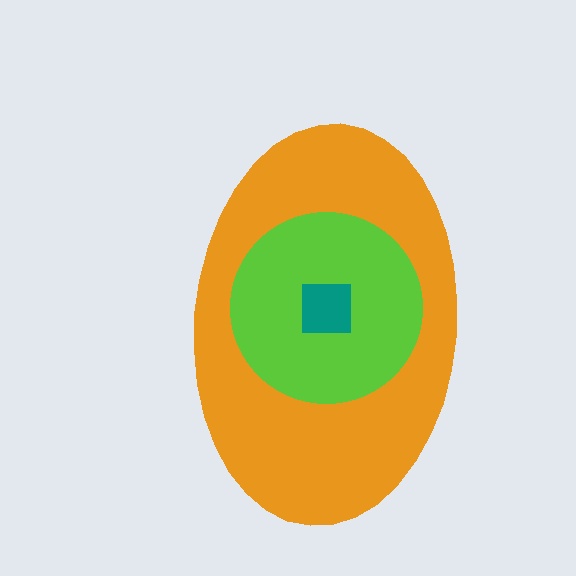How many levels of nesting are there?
3.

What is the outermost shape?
The orange ellipse.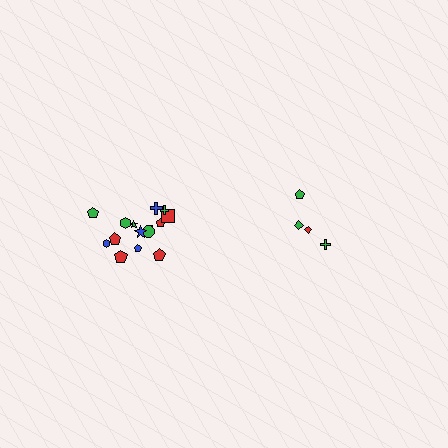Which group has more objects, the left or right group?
The left group.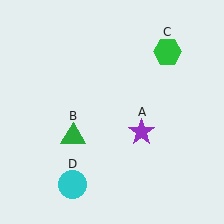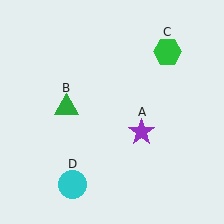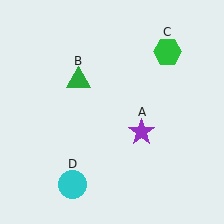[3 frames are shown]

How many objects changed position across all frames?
1 object changed position: green triangle (object B).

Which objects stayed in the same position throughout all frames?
Purple star (object A) and green hexagon (object C) and cyan circle (object D) remained stationary.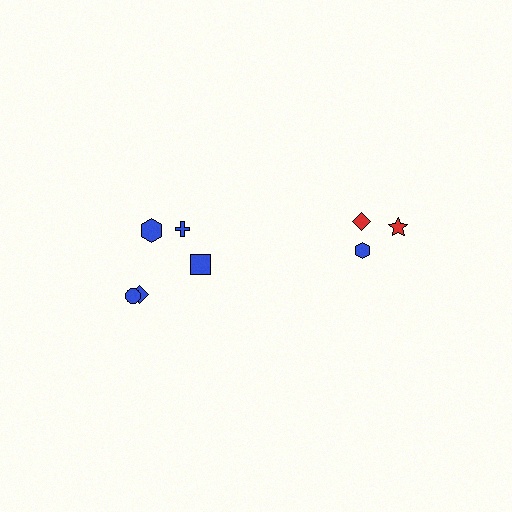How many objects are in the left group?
There are 5 objects.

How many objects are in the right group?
There are 3 objects.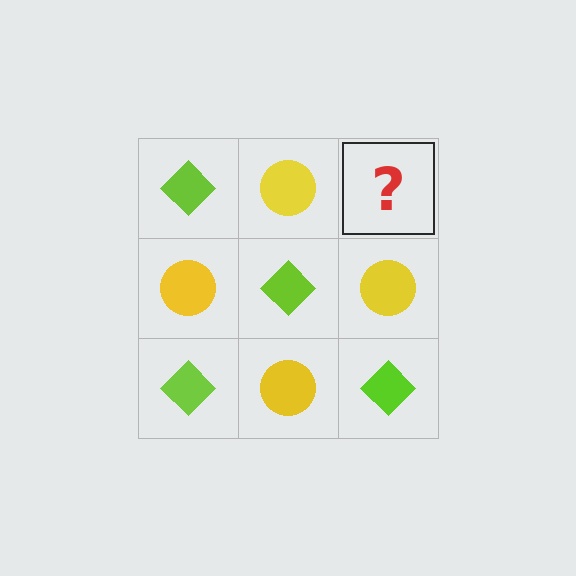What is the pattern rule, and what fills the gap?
The rule is that it alternates lime diamond and yellow circle in a checkerboard pattern. The gap should be filled with a lime diamond.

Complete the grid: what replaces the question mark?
The question mark should be replaced with a lime diamond.